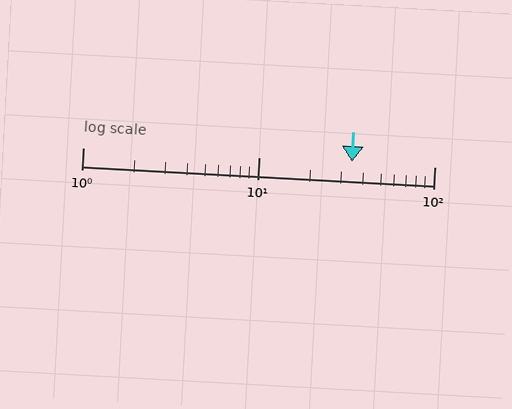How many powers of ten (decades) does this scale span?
The scale spans 2 decades, from 1 to 100.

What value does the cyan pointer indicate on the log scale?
The pointer indicates approximately 34.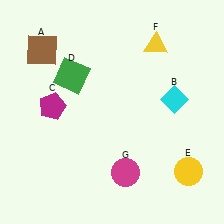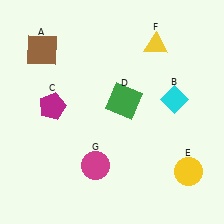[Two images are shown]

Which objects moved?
The objects that moved are: the green square (D), the magenta circle (G).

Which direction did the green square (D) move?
The green square (D) moved right.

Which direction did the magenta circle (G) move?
The magenta circle (G) moved left.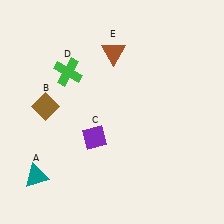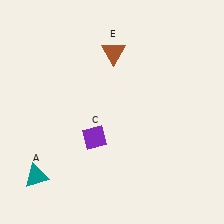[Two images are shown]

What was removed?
The brown diamond (B), the green cross (D) were removed in Image 2.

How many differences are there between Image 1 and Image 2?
There are 2 differences between the two images.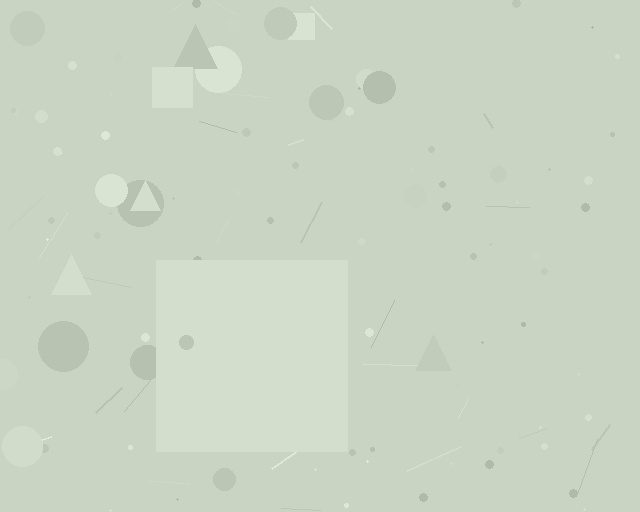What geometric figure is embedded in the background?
A square is embedded in the background.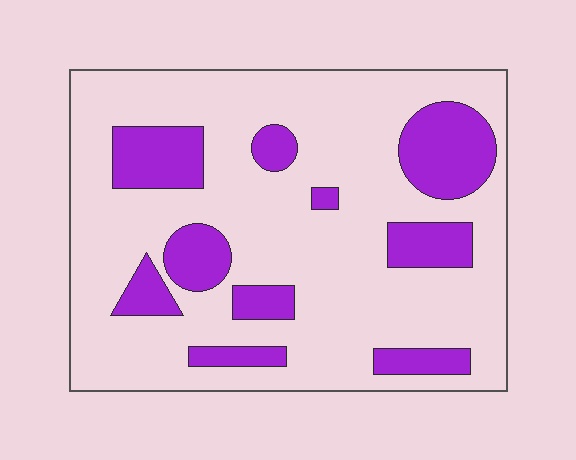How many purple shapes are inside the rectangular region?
10.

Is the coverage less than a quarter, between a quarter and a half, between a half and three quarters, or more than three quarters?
Less than a quarter.